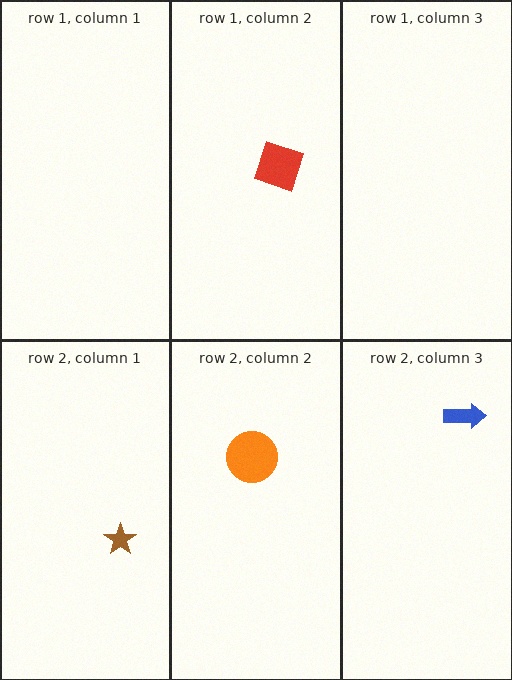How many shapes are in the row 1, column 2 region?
1.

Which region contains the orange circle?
The row 2, column 2 region.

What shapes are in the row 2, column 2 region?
The orange circle.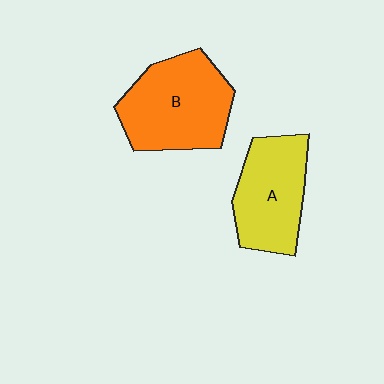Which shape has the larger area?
Shape B (orange).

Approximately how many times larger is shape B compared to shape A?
Approximately 1.2 times.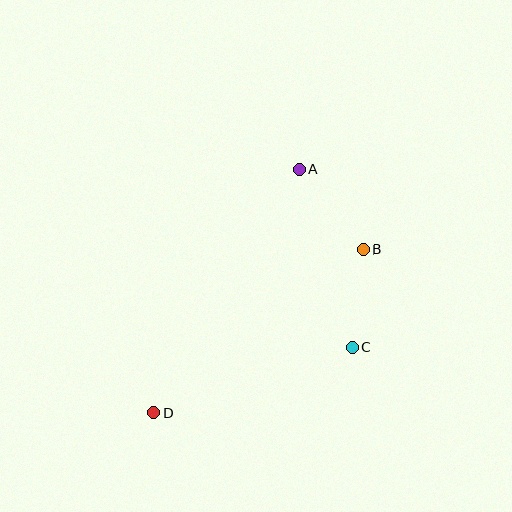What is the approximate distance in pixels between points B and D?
The distance between B and D is approximately 265 pixels.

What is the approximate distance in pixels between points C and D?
The distance between C and D is approximately 209 pixels.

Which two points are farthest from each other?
Points A and D are farthest from each other.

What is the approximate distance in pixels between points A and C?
The distance between A and C is approximately 186 pixels.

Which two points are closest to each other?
Points B and C are closest to each other.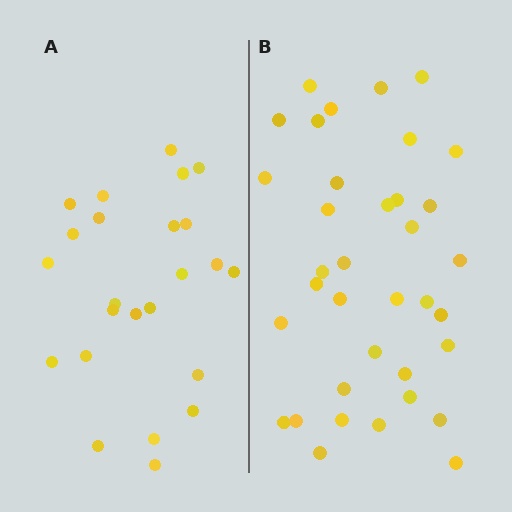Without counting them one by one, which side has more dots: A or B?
Region B (the right region) has more dots.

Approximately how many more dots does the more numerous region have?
Region B has roughly 12 or so more dots than region A.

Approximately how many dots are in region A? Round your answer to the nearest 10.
About 20 dots. (The exact count is 24, which rounds to 20.)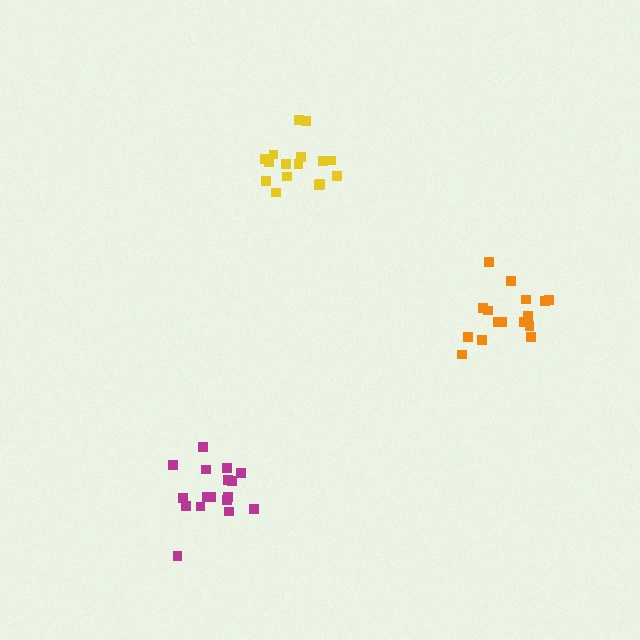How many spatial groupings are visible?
There are 3 spatial groupings.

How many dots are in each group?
Group 1: 17 dots, Group 2: 16 dots, Group 3: 16 dots (49 total).